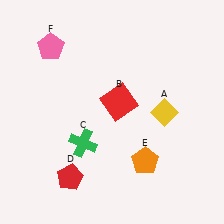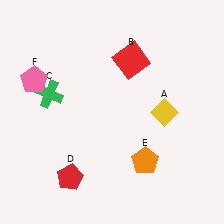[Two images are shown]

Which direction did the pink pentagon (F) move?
The pink pentagon (F) moved down.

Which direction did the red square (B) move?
The red square (B) moved up.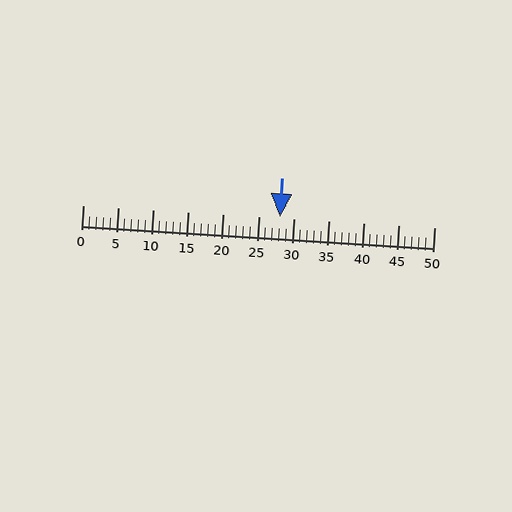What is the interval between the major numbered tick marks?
The major tick marks are spaced 5 units apart.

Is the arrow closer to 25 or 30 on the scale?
The arrow is closer to 30.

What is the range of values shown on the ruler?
The ruler shows values from 0 to 50.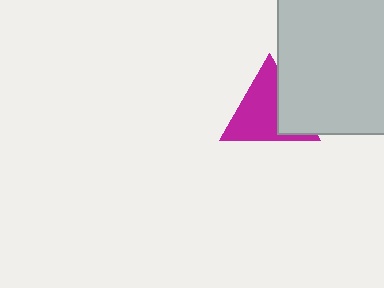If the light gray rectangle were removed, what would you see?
You would see the complete magenta triangle.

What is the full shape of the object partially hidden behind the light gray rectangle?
The partially hidden object is a magenta triangle.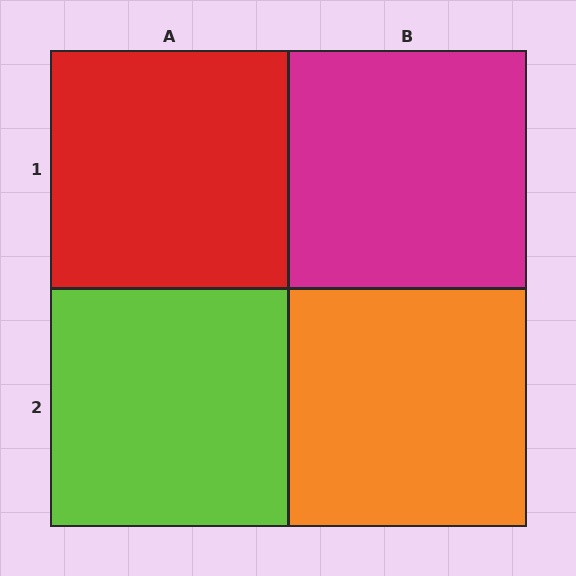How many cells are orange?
1 cell is orange.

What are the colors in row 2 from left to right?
Lime, orange.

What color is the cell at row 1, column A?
Red.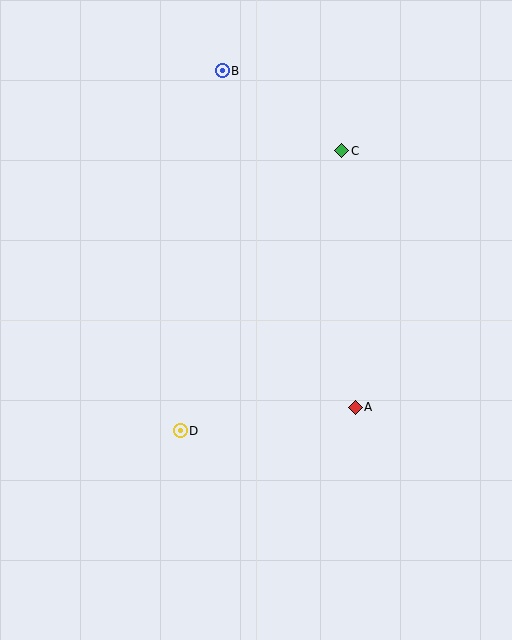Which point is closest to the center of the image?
Point A at (355, 407) is closest to the center.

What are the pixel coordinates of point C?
Point C is at (342, 151).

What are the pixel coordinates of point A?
Point A is at (355, 407).